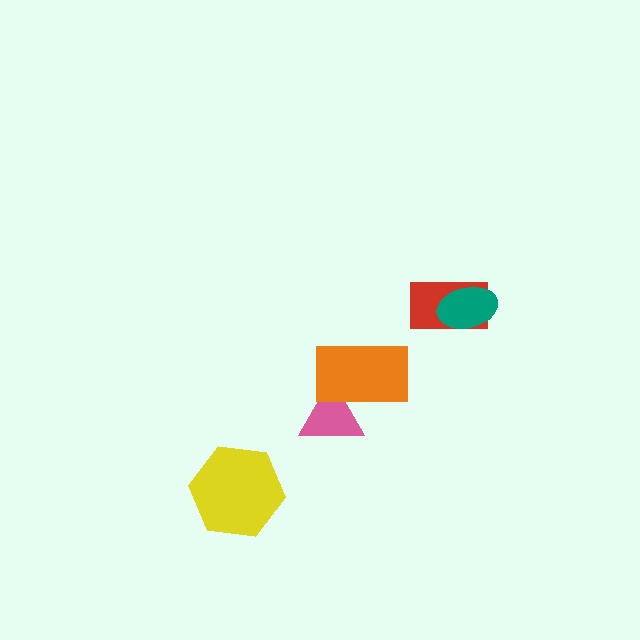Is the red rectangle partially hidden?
Yes, it is partially covered by another shape.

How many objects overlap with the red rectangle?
1 object overlaps with the red rectangle.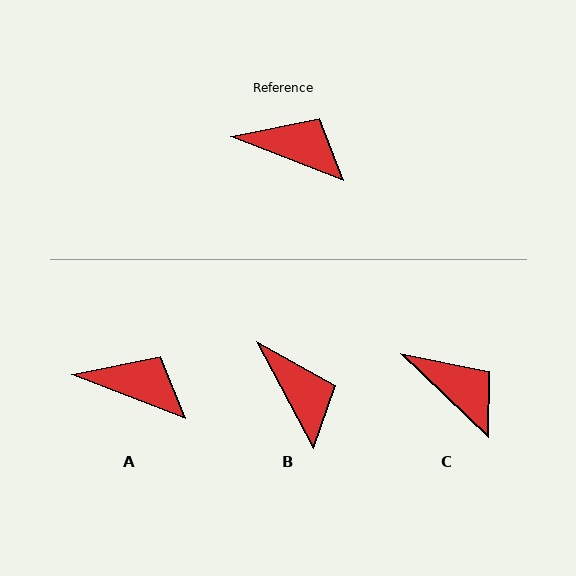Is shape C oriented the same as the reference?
No, it is off by about 23 degrees.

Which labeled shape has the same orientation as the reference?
A.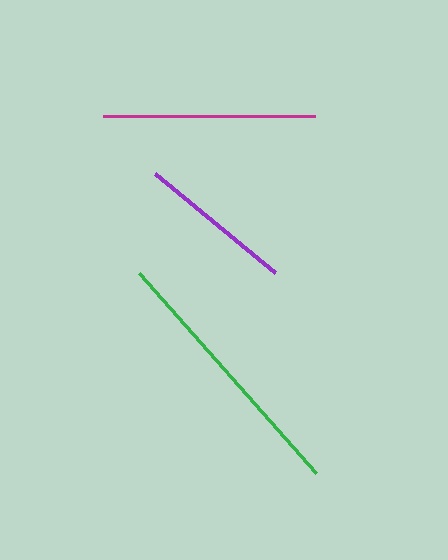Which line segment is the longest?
The green line is the longest at approximately 267 pixels.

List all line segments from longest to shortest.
From longest to shortest: green, magenta, purple.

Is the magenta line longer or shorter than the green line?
The green line is longer than the magenta line.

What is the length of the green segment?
The green segment is approximately 267 pixels long.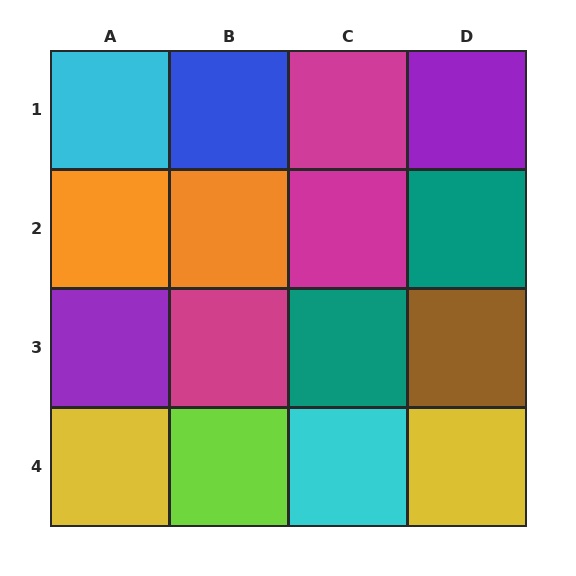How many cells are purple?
2 cells are purple.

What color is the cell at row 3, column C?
Teal.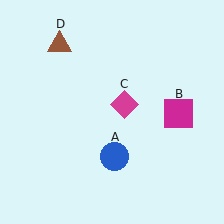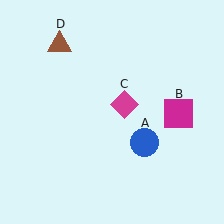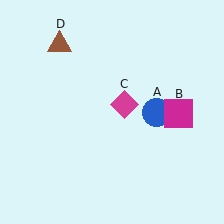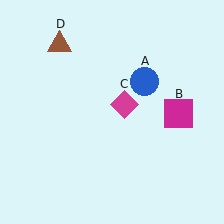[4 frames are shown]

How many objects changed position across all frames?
1 object changed position: blue circle (object A).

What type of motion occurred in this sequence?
The blue circle (object A) rotated counterclockwise around the center of the scene.